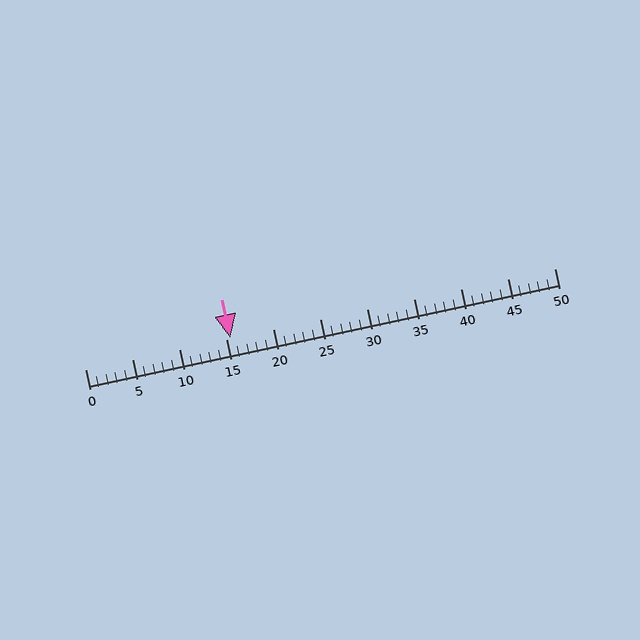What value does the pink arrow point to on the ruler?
The pink arrow points to approximately 16.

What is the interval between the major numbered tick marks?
The major tick marks are spaced 5 units apart.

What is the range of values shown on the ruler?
The ruler shows values from 0 to 50.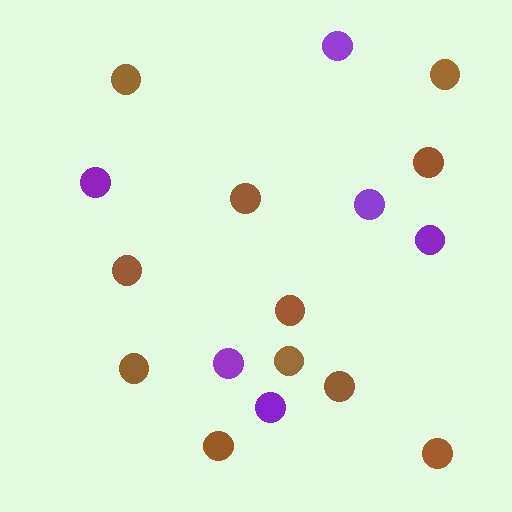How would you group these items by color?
There are 2 groups: one group of brown circles (11) and one group of purple circles (6).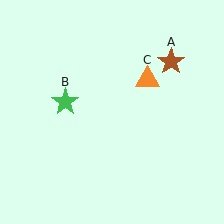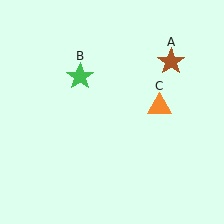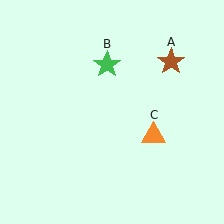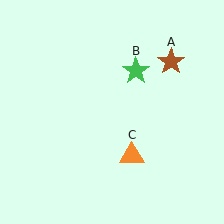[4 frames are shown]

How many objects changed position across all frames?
2 objects changed position: green star (object B), orange triangle (object C).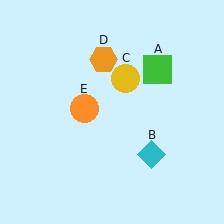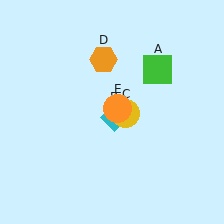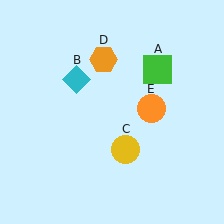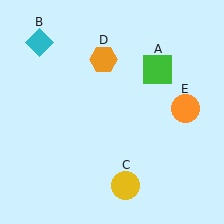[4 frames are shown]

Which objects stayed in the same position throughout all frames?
Green square (object A) and orange hexagon (object D) remained stationary.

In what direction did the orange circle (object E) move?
The orange circle (object E) moved right.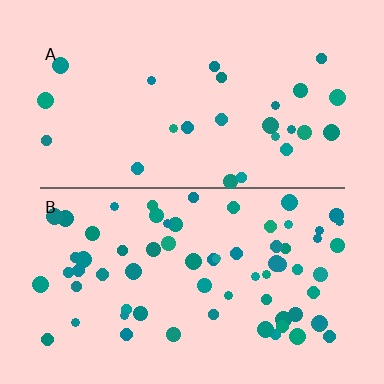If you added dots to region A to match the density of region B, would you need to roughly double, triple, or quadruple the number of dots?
Approximately triple.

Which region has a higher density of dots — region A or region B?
B (the bottom).